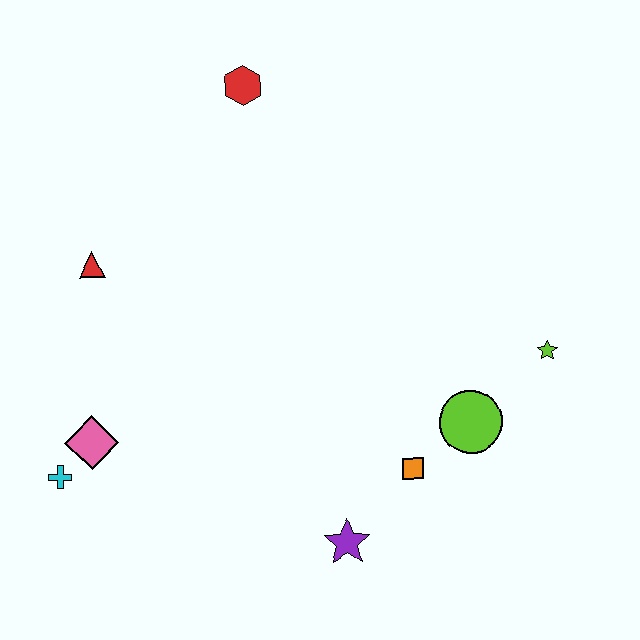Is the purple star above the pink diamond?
No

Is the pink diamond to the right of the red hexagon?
No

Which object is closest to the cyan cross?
The pink diamond is closest to the cyan cross.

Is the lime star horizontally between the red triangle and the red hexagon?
No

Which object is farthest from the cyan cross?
The lime star is farthest from the cyan cross.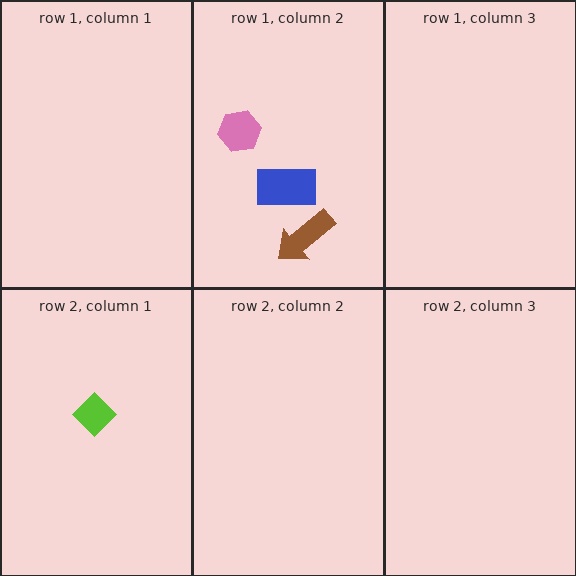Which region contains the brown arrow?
The row 1, column 2 region.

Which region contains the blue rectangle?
The row 1, column 2 region.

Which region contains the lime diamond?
The row 2, column 1 region.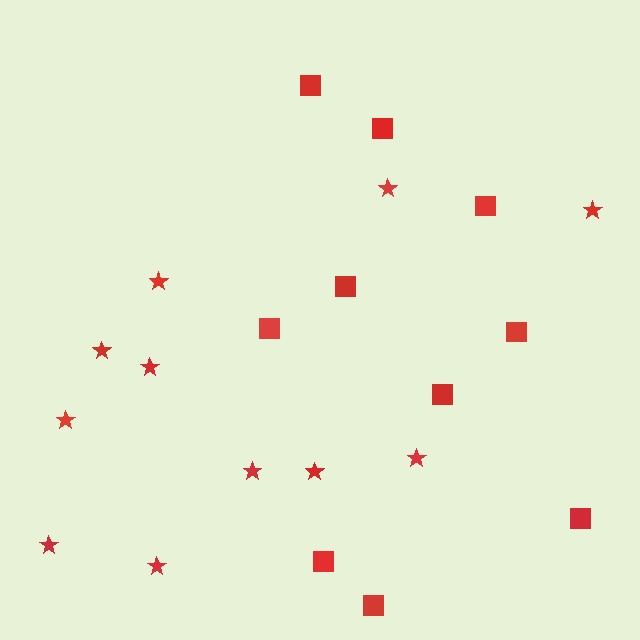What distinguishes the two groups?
There are 2 groups: one group of squares (10) and one group of stars (11).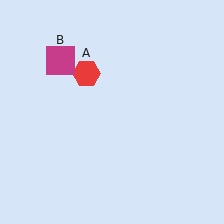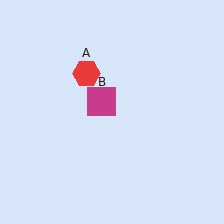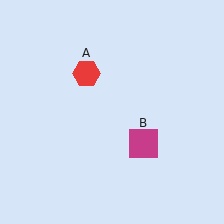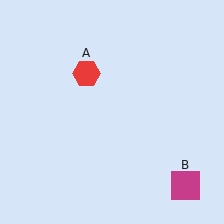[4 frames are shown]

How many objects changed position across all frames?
1 object changed position: magenta square (object B).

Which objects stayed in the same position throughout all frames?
Red hexagon (object A) remained stationary.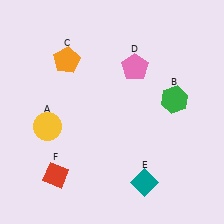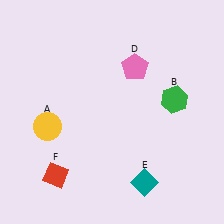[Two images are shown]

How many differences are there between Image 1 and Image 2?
There is 1 difference between the two images.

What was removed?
The orange pentagon (C) was removed in Image 2.